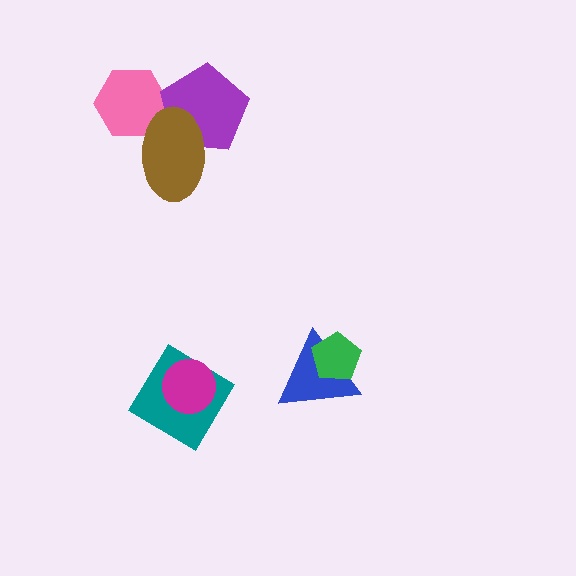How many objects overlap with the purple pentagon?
2 objects overlap with the purple pentagon.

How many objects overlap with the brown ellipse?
2 objects overlap with the brown ellipse.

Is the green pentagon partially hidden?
No, no other shape covers it.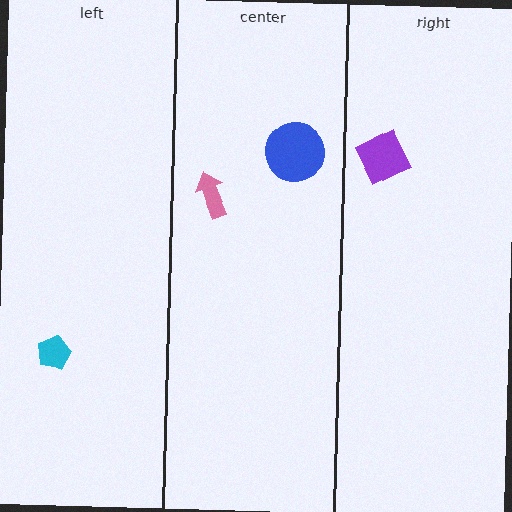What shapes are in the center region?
The pink arrow, the blue circle.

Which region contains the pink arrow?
The center region.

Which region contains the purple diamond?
The right region.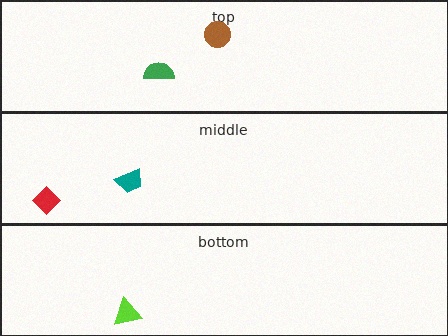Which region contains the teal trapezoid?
The middle region.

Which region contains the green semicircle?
The top region.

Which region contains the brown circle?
The top region.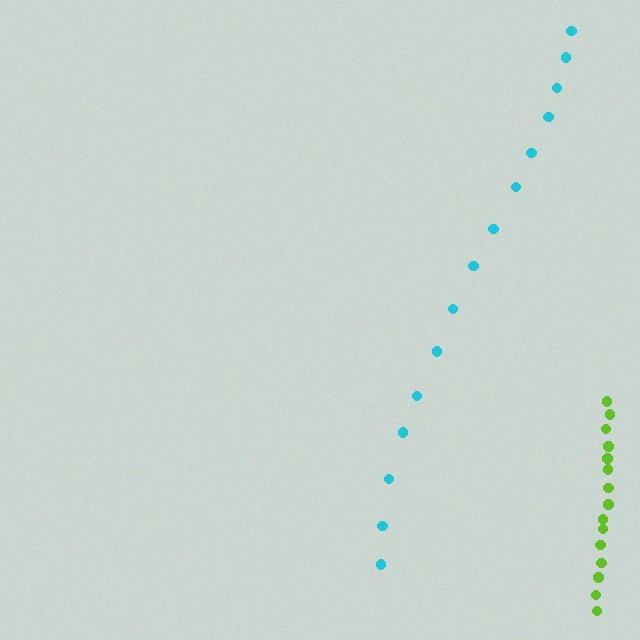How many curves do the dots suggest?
There are 2 distinct paths.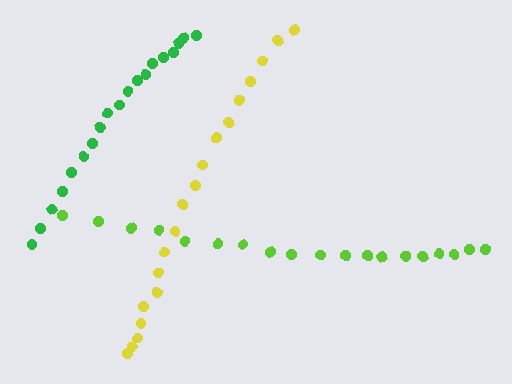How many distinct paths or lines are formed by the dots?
There are 3 distinct paths.